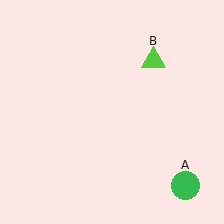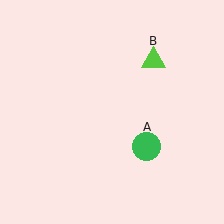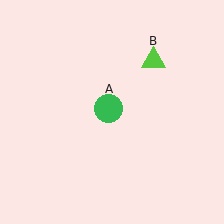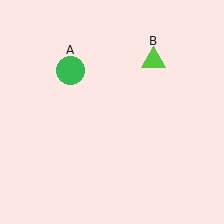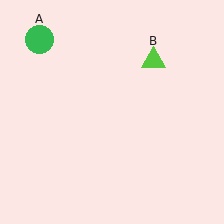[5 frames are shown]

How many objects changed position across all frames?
1 object changed position: green circle (object A).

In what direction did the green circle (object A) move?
The green circle (object A) moved up and to the left.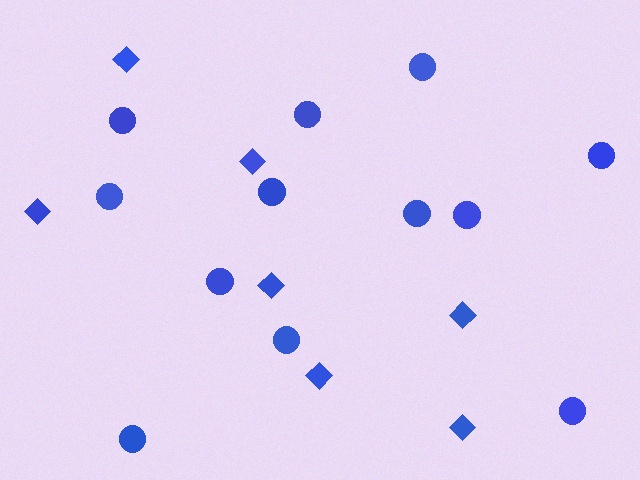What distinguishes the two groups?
There are 2 groups: one group of diamonds (7) and one group of circles (12).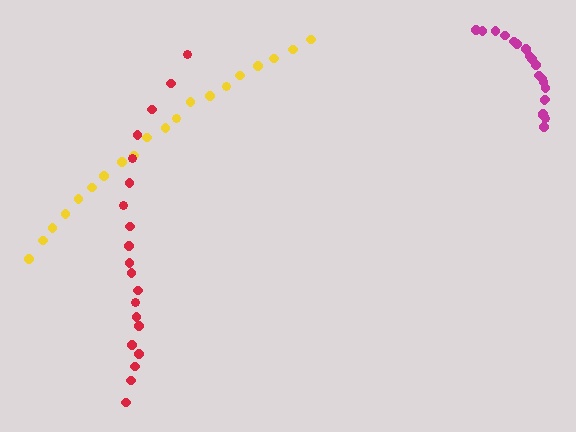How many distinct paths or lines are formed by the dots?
There are 3 distinct paths.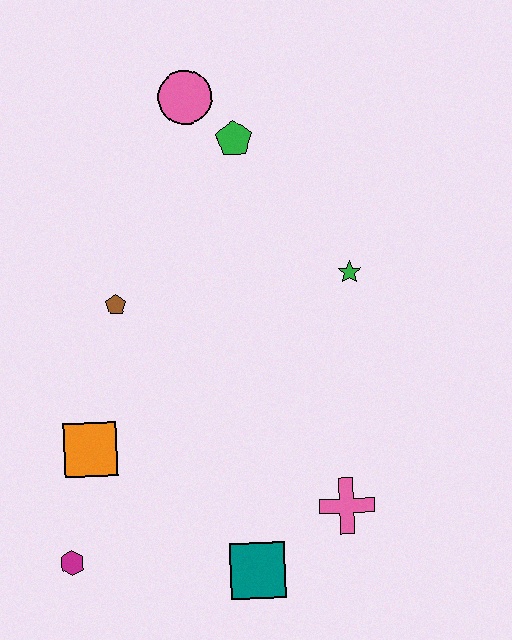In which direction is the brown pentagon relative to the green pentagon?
The brown pentagon is below the green pentagon.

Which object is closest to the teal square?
The pink cross is closest to the teal square.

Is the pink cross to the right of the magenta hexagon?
Yes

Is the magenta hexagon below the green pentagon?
Yes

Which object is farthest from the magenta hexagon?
The pink circle is farthest from the magenta hexagon.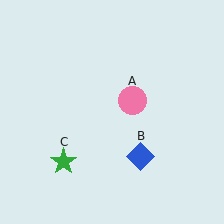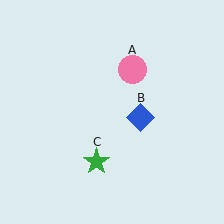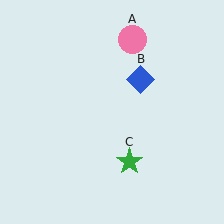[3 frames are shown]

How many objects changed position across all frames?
3 objects changed position: pink circle (object A), blue diamond (object B), green star (object C).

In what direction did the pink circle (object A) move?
The pink circle (object A) moved up.